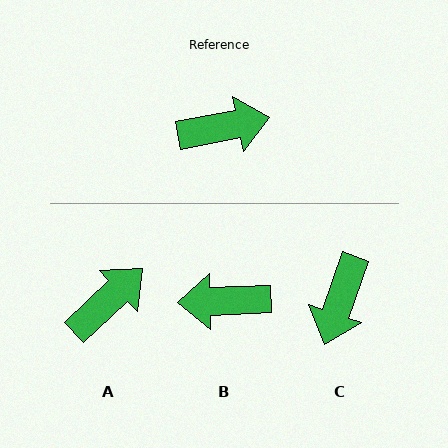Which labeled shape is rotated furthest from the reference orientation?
B, about 171 degrees away.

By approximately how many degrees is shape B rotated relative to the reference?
Approximately 171 degrees counter-clockwise.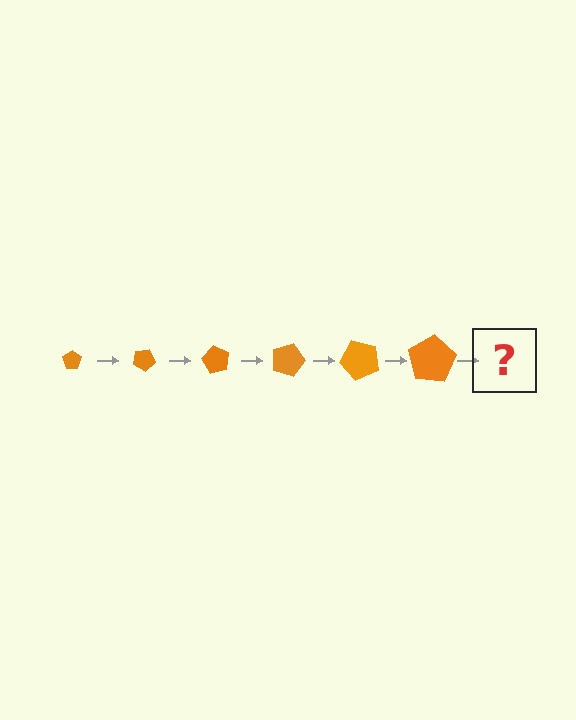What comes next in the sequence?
The next element should be a pentagon, larger than the previous one and rotated 180 degrees from the start.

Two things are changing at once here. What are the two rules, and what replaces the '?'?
The two rules are that the pentagon grows larger each step and it rotates 30 degrees each step. The '?' should be a pentagon, larger than the previous one and rotated 180 degrees from the start.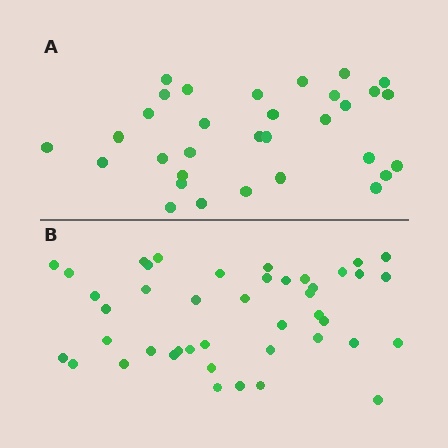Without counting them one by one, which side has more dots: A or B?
Region B (the bottom region) has more dots.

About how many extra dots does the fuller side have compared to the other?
Region B has roughly 12 or so more dots than region A.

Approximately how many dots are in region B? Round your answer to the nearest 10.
About 40 dots. (The exact count is 43, which rounds to 40.)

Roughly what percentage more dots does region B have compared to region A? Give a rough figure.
About 35% more.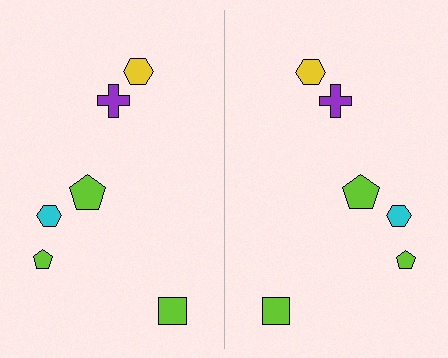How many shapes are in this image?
There are 12 shapes in this image.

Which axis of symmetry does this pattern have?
The pattern has a vertical axis of symmetry running through the center of the image.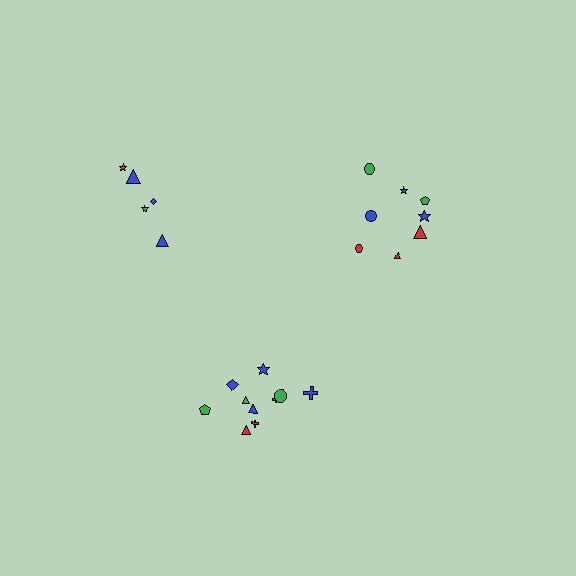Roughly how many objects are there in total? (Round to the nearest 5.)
Roughly 25 objects in total.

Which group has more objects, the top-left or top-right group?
The top-right group.